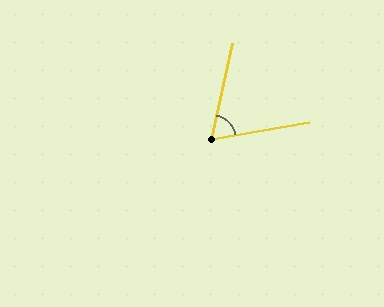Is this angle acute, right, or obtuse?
It is acute.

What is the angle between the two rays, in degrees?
Approximately 68 degrees.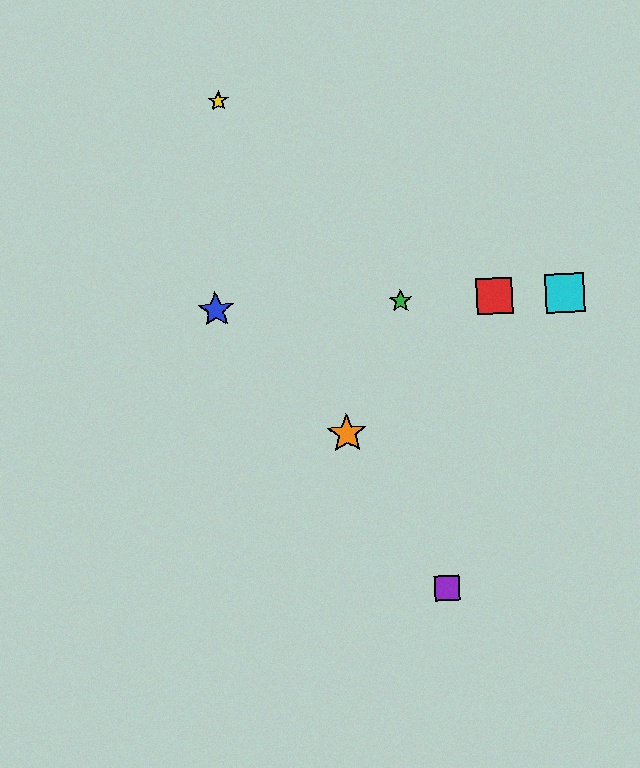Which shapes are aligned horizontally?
The red square, the blue star, the green star, the cyan square are aligned horizontally.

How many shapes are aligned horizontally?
4 shapes (the red square, the blue star, the green star, the cyan square) are aligned horizontally.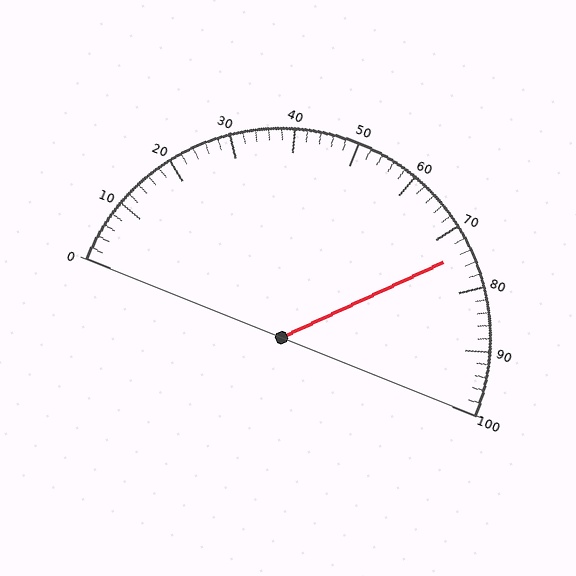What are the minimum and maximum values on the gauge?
The gauge ranges from 0 to 100.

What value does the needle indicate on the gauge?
The needle indicates approximately 74.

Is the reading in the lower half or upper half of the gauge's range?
The reading is in the upper half of the range (0 to 100).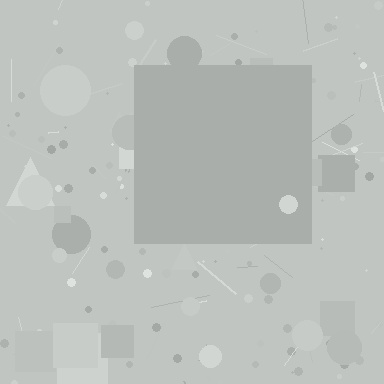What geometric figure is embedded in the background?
A square is embedded in the background.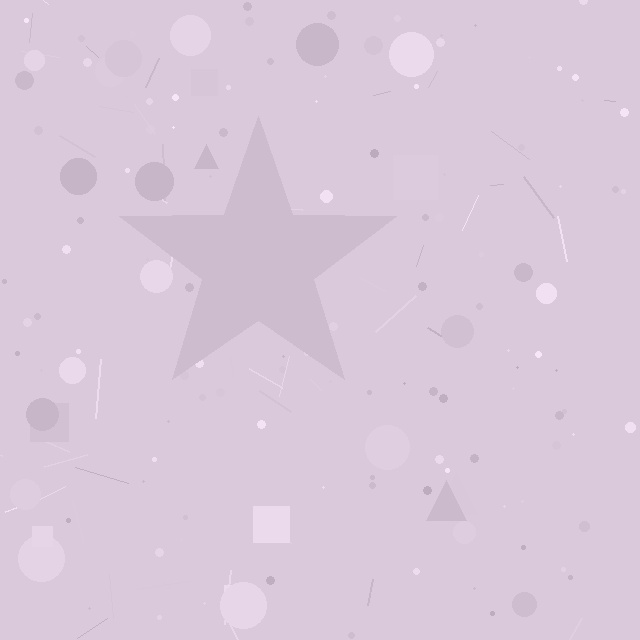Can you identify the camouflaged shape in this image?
The camouflaged shape is a star.